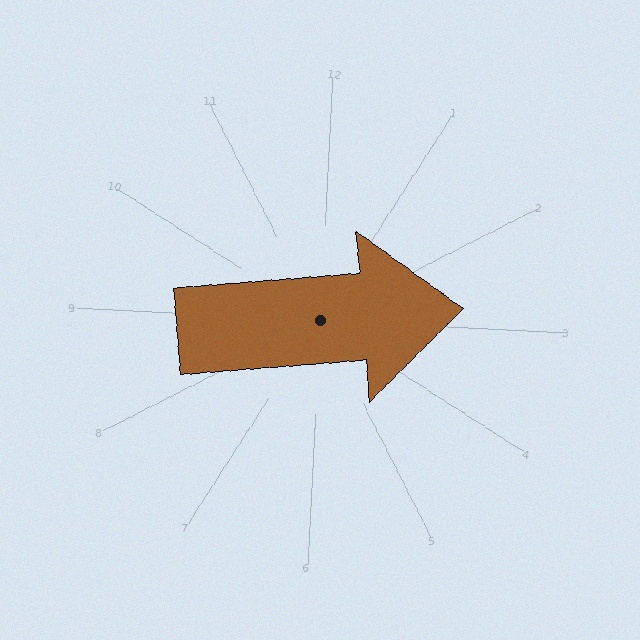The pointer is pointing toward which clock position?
Roughly 3 o'clock.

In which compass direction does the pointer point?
East.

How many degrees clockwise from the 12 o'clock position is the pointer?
Approximately 83 degrees.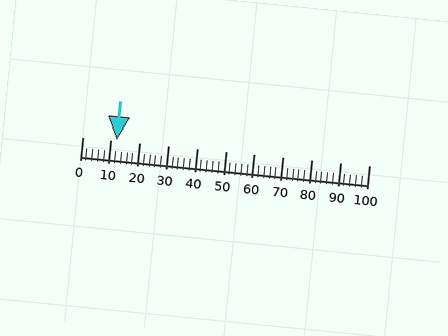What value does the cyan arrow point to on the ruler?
The cyan arrow points to approximately 12.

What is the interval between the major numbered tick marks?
The major tick marks are spaced 10 units apart.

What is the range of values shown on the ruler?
The ruler shows values from 0 to 100.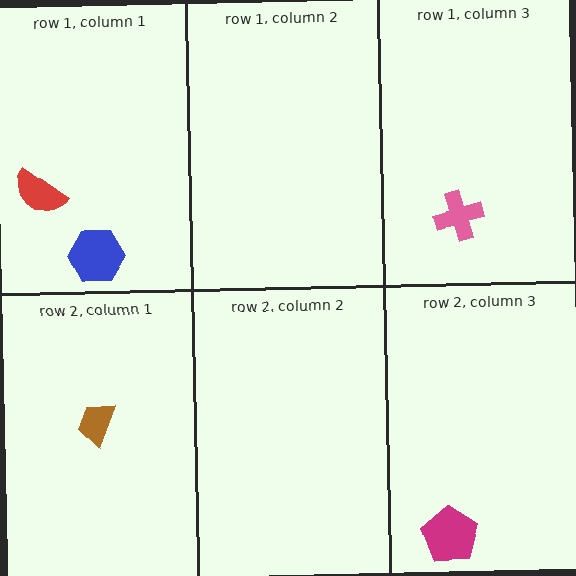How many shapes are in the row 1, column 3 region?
1.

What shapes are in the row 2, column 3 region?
The magenta pentagon.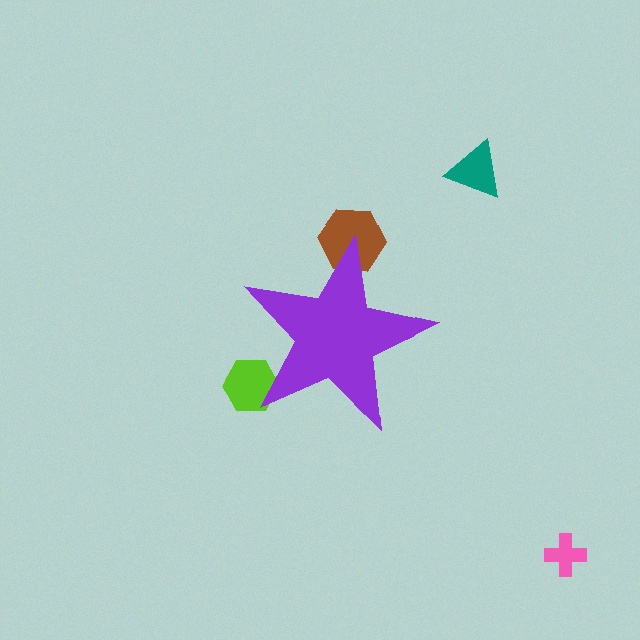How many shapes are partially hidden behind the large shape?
2 shapes are partially hidden.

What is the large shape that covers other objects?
A purple star.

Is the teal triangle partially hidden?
No, the teal triangle is fully visible.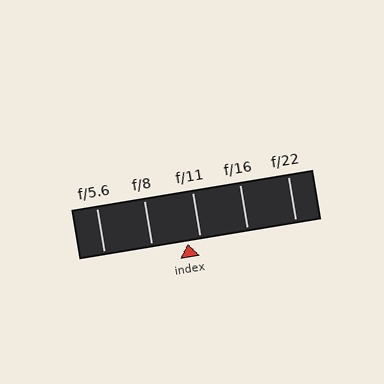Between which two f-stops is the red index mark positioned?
The index mark is between f/8 and f/11.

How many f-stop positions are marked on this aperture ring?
There are 5 f-stop positions marked.